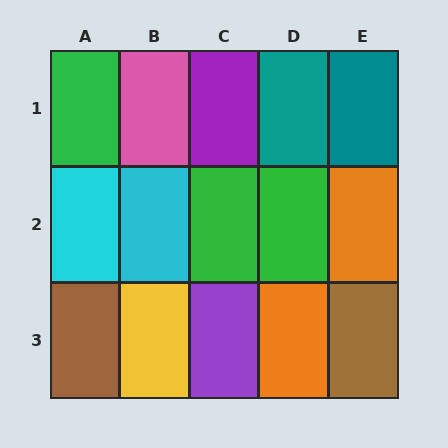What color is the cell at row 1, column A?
Green.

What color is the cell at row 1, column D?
Teal.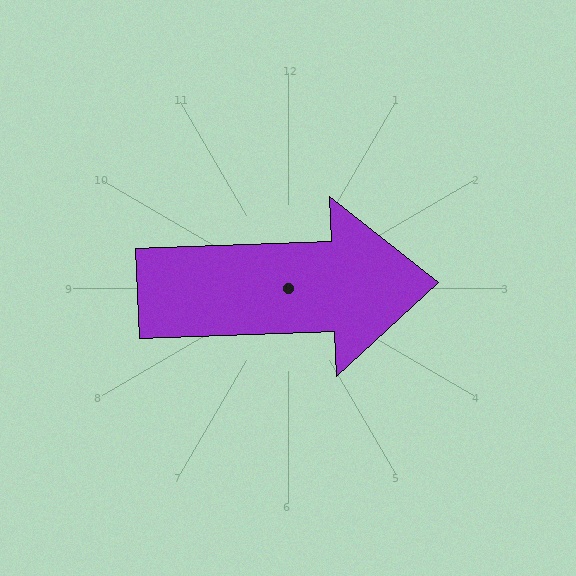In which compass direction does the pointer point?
East.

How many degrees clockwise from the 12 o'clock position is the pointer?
Approximately 88 degrees.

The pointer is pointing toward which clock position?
Roughly 3 o'clock.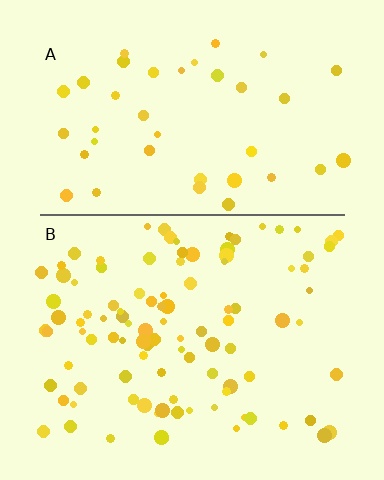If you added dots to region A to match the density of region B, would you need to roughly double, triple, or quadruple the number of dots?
Approximately double.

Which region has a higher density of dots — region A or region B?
B (the bottom).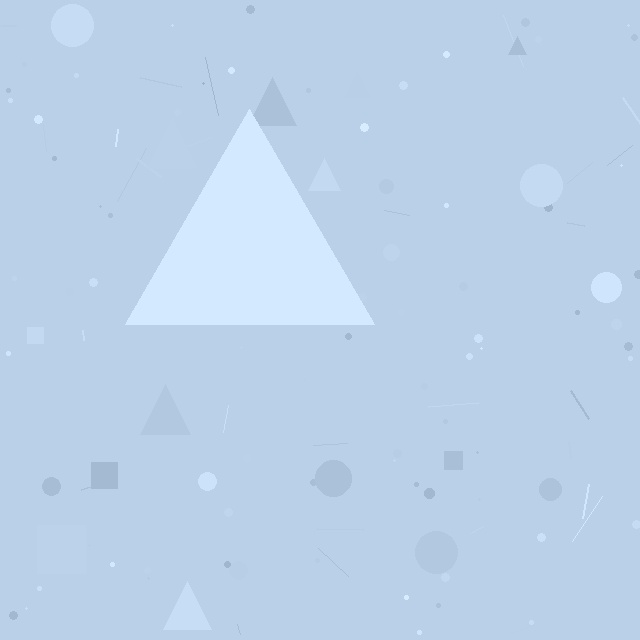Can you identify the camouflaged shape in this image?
The camouflaged shape is a triangle.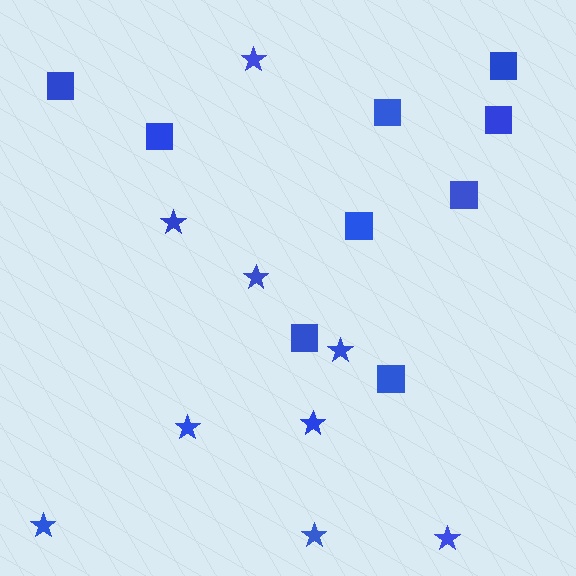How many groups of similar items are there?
There are 2 groups: one group of squares (9) and one group of stars (9).